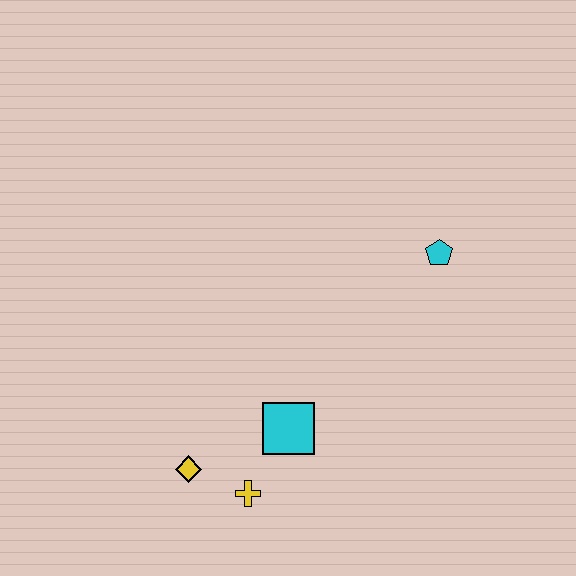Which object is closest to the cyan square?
The yellow cross is closest to the cyan square.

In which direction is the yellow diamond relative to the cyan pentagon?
The yellow diamond is to the left of the cyan pentagon.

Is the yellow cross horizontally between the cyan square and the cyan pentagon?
No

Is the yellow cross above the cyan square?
No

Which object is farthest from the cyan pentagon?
The yellow diamond is farthest from the cyan pentagon.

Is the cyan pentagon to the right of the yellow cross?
Yes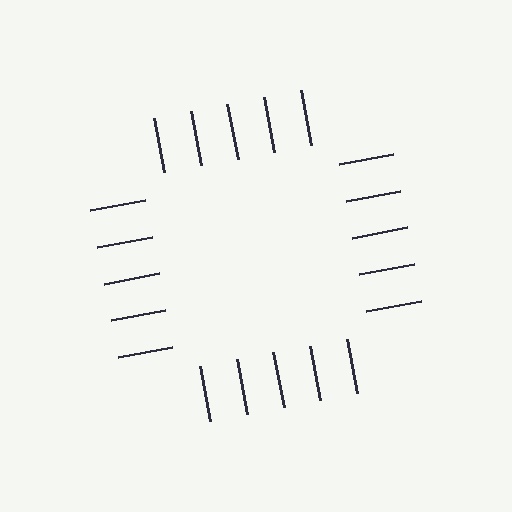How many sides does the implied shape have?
4 sides — the line-ends trace a square.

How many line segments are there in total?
20 — 5 along each of the 4 edges.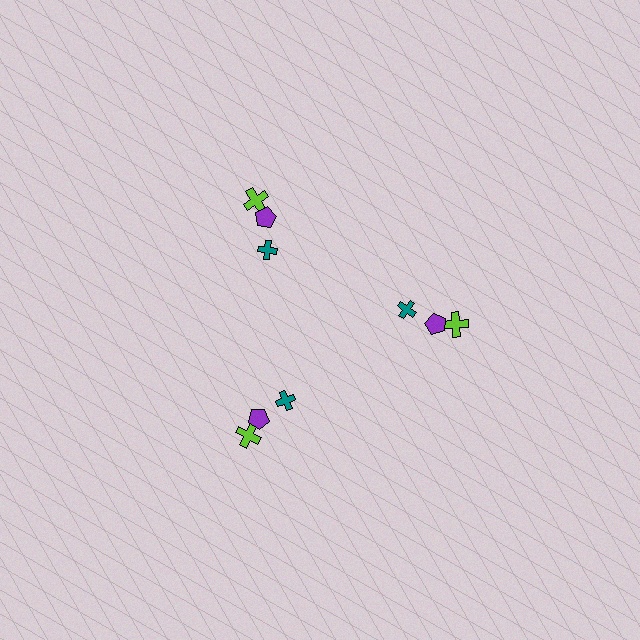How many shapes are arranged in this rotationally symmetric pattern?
There are 9 shapes, arranged in 3 groups of 3.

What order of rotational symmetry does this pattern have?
This pattern has 3-fold rotational symmetry.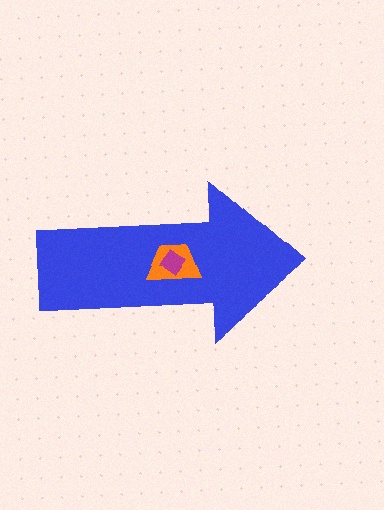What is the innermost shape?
The magenta diamond.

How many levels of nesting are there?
3.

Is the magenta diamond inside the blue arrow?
Yes.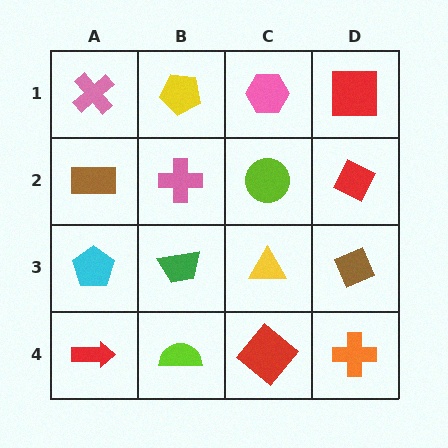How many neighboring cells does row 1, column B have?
3.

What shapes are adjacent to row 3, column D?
A red diamond (row 2, column D), an orange cross (row 4, column D), a yellow triangle (row 3, column C).